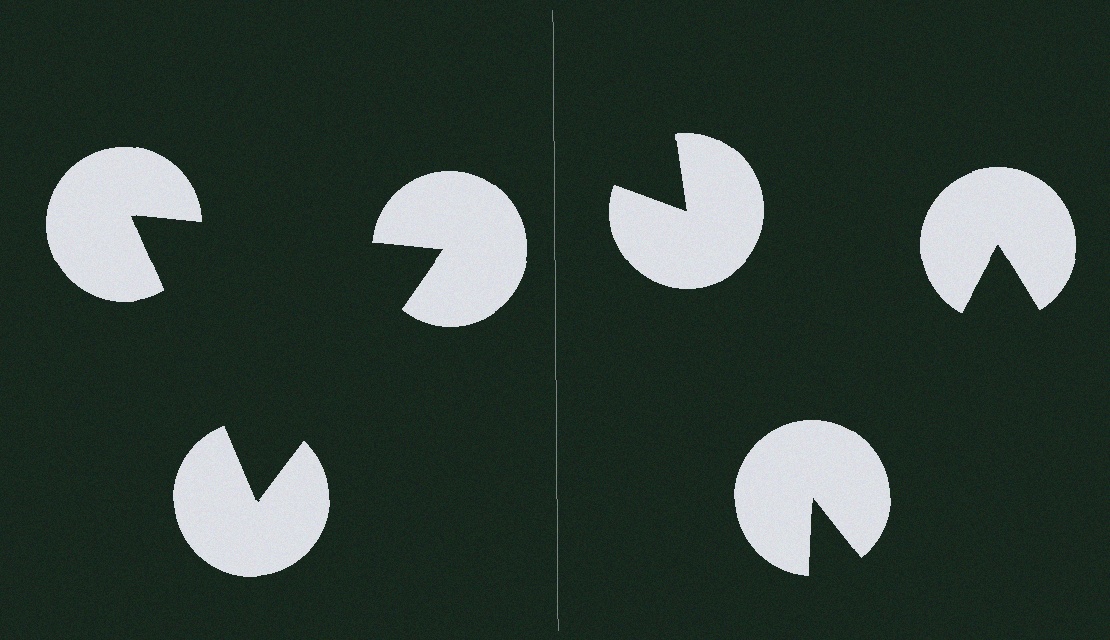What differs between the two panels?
The pac-man discs are positioned identically on both sides; only the wedge orientations differ. On the left they align to a triangle; on the right they are misaligned.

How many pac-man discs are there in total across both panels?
6 — 3 on each side.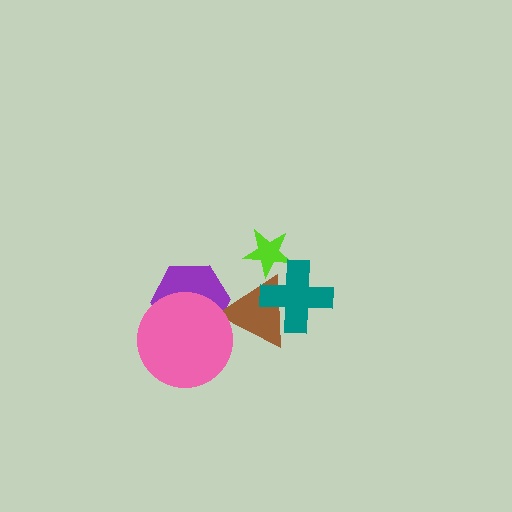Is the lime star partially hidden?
Yes, it is partially covered by another shape.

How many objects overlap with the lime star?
2 objects overlap with the lime star.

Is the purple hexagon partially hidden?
Yes, it is partially covered by another shape.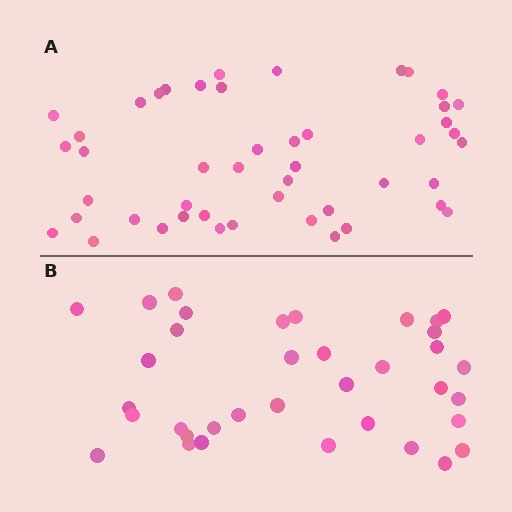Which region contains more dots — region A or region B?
Region A (the top region) has more dots.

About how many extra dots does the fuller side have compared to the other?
Region A has roughly 12 or so more dots than region B.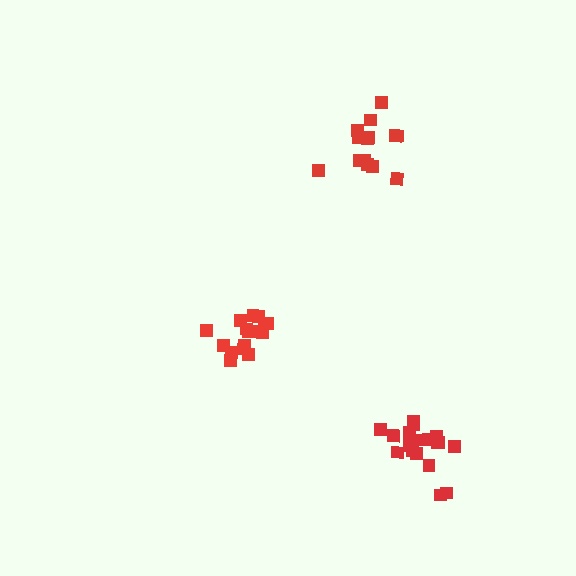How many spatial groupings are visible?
There are 3 spatial groupings.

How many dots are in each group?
Group 1: 17 dots, Group 2: 18 dots, Group 3: 14 dots (49 total).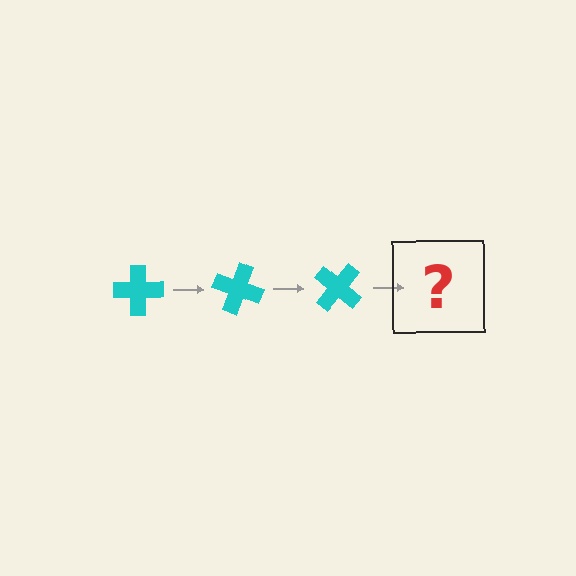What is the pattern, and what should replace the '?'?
The pattern is that the cross rotates 20 degrees each step. The '?' should be a cyan cross rotated 60 degrees.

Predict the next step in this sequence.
The next step is a cyan cross rotated 60 degrees.